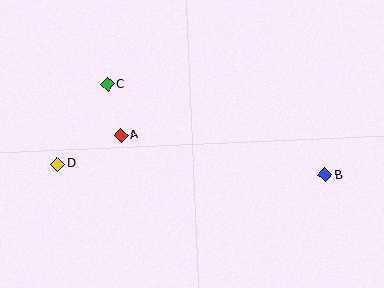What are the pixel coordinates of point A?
Point A is at (121, 135).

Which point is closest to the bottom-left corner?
Point D is closest to the bottom-left corner.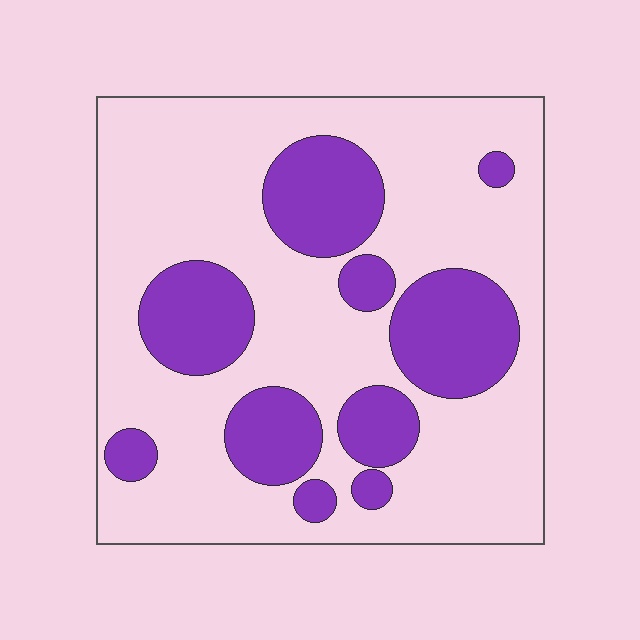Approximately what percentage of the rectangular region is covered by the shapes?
Approximately 30%.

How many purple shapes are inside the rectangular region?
10.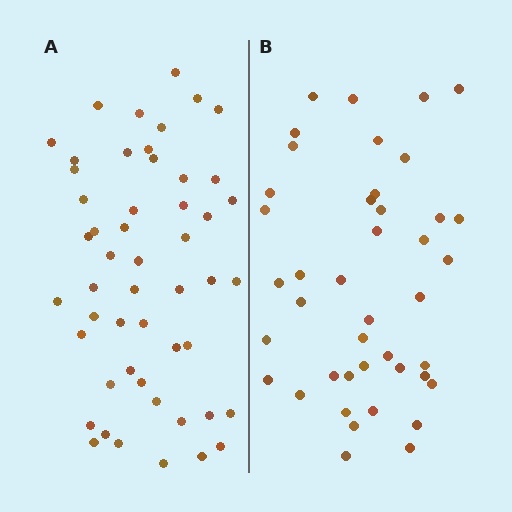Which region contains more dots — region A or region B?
Region A (the left region) has more dots.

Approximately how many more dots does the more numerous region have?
Region A has roughly 8 or so more dots than region B.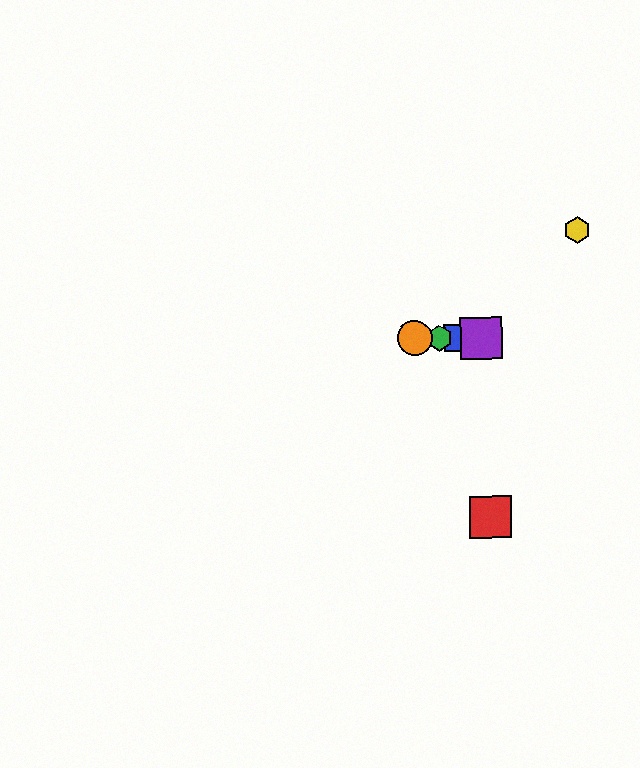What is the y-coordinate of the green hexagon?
The green hexagon is at y≈338.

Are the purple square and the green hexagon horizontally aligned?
Yes, both are at y≈338.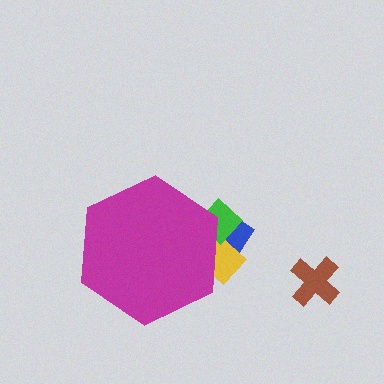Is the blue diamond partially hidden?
Yes, the blue diamond is partially hidden behind the magenta hexagon.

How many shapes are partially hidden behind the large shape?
3 shapes are partially hidden.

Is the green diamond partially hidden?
Yes, the green diamond is partially hidden behind the magenta hexagon.